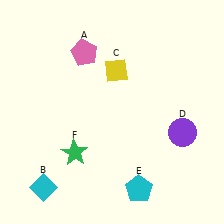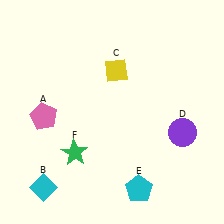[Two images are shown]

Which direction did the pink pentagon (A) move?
The pink pentagon (A) moved down.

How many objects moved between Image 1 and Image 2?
1 object moved between the two images.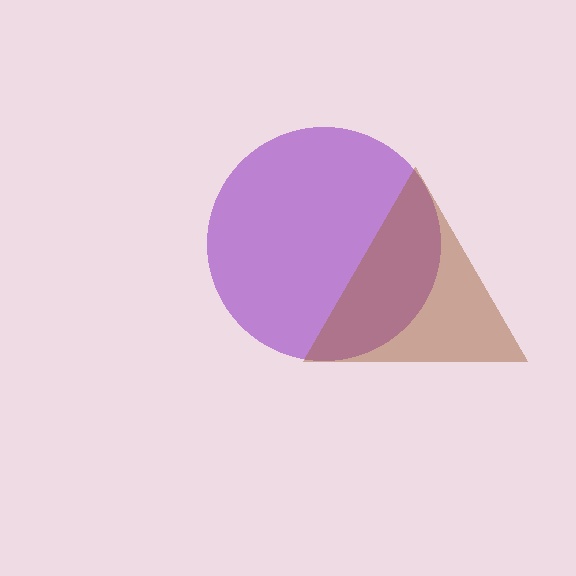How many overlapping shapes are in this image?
There are 2 overlapping shapes in the image.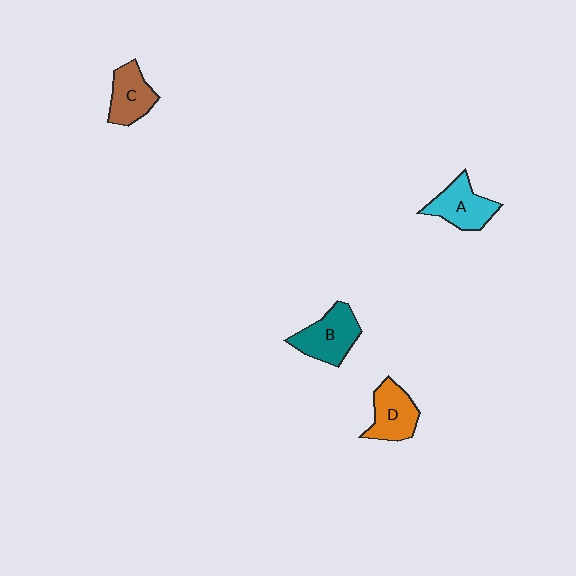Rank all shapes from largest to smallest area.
From largest to smallest: B (teal), A (cyan), D (orange), C (brown).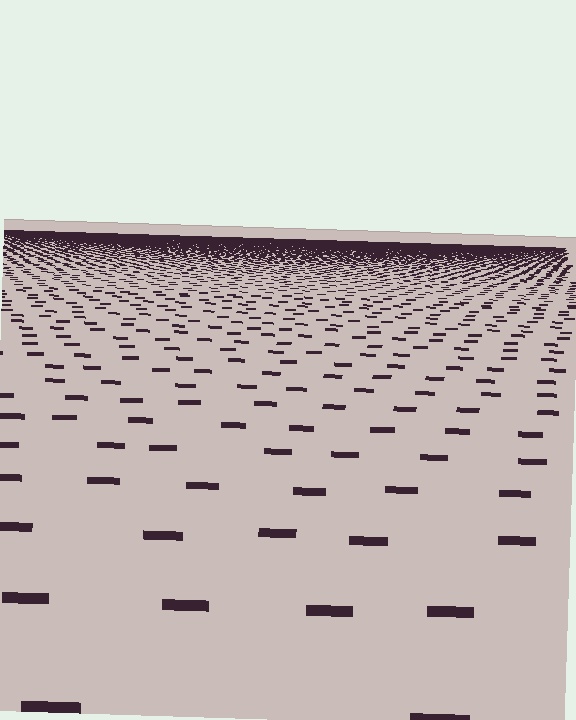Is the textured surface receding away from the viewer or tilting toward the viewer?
The surface is receding away from the viewer. Texture elements get smaller and denser toward the top.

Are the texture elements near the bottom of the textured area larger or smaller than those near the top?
Larger. Near the bottom, elements are closer to the viewer and appear at a bigger on-screen size.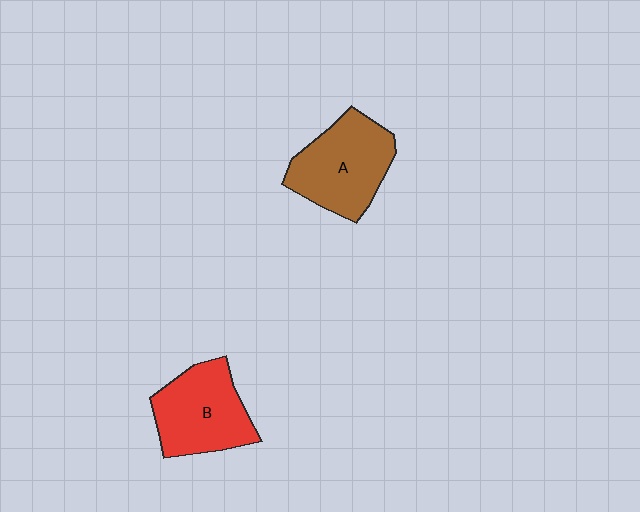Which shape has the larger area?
Shape A (brown).